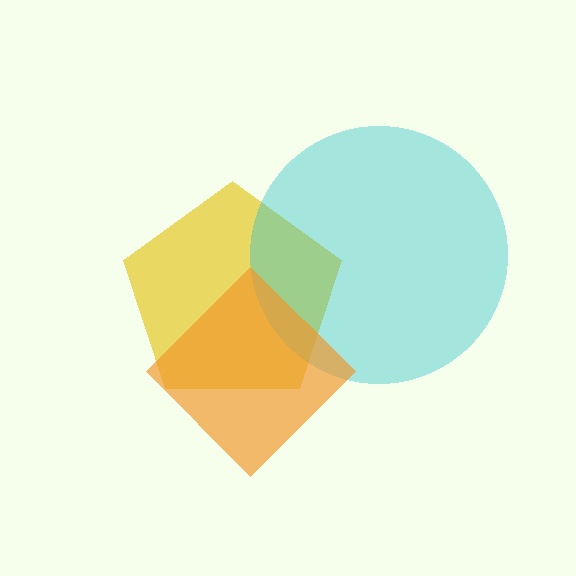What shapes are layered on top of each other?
The layered shapes are: a yellow pentagon, a cyan circle, an orange diamond.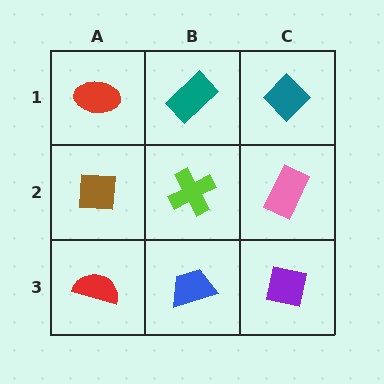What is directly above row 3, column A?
A brown square.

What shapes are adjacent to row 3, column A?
A brown square (row 2, column A), a blue trapezoid (row 3, column B).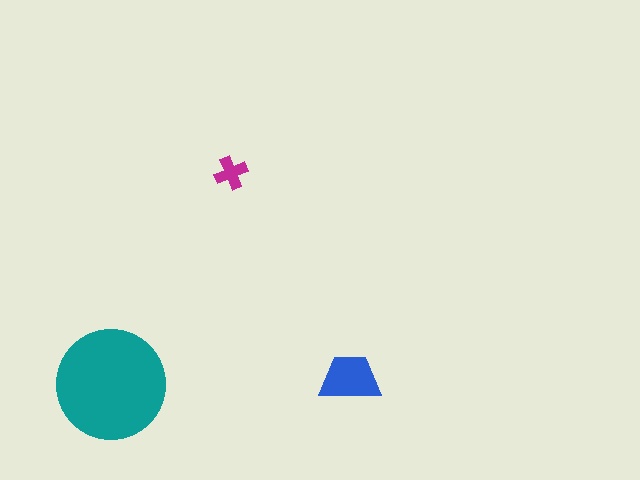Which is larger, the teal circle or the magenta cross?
The teal circle.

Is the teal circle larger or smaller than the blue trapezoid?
Larger.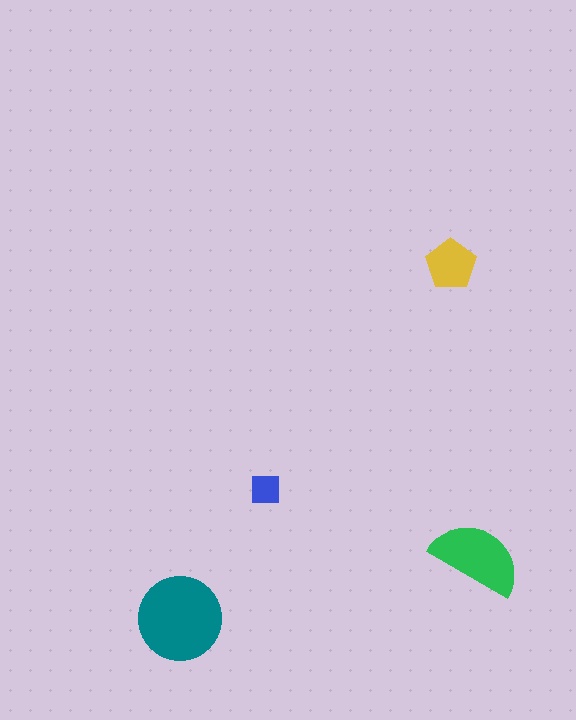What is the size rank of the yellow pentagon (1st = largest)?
3rd.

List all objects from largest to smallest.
The teal circle, the green semicircle, the yellow pentagon, the blue square.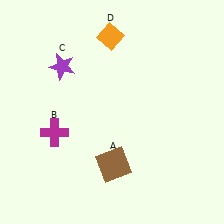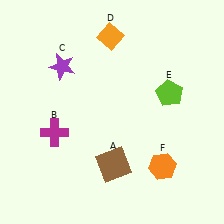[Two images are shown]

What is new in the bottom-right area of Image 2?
An orange hexagon (F) was added in the bottom-right area of Image 2.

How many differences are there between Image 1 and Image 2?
There are 2 differences between the two images.